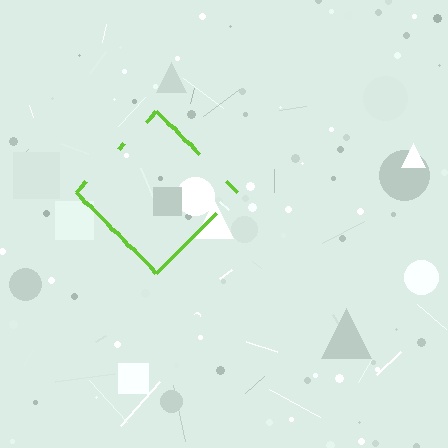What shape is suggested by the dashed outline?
The dashed outline suggests a diamond.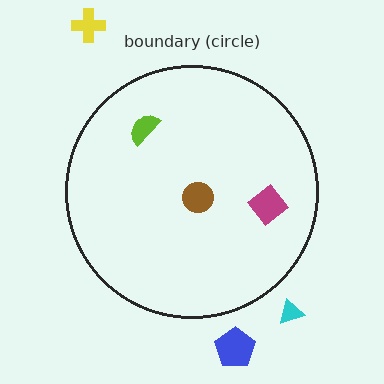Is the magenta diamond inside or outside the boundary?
Inside.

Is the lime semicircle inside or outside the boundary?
Inside.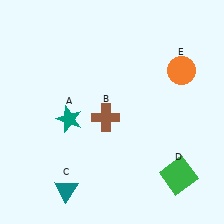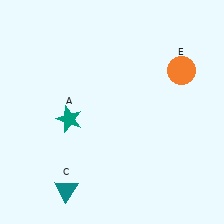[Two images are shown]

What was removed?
The brown cross (B), the green square (D) were removed in Image 2.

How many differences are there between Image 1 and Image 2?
There are 2 differences between the two images.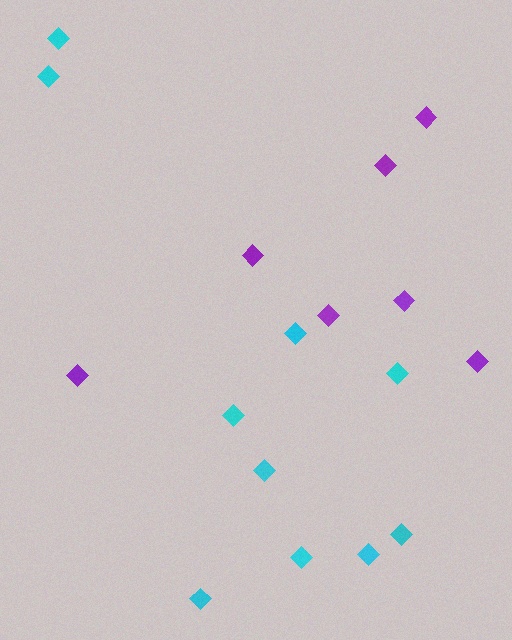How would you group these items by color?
There are 2 groups: one group of purple diamonds (7) and one group of cyan diamonds (10).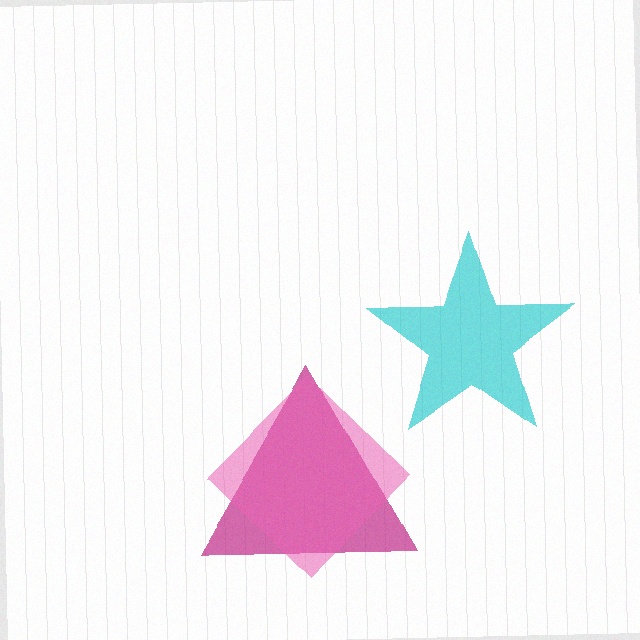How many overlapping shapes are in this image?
There are 3 overlapping shapes in the image.